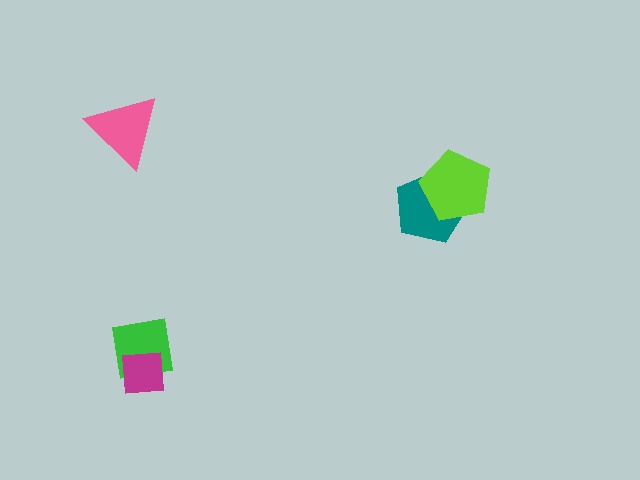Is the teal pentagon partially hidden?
Yes, it is partially covered by another shape.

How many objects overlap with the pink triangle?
0 objects overlap with the pink triangle.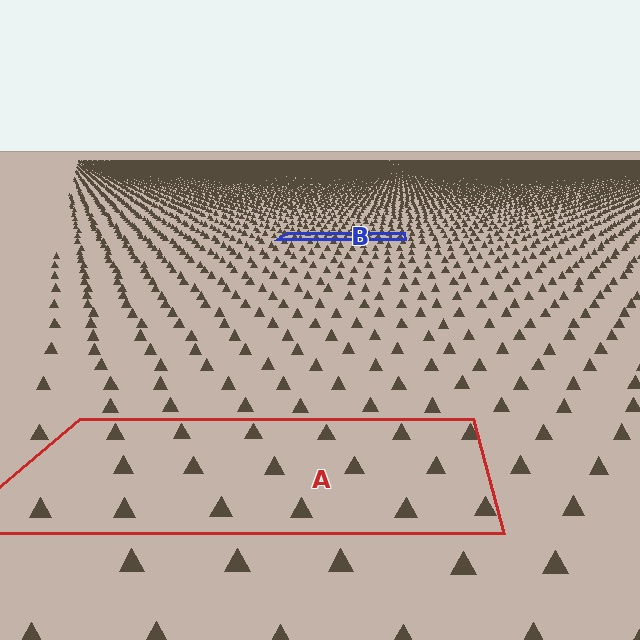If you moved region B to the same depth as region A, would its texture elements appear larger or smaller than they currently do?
They would appear larger. At a closer depth, the same texture elements are projected at a bigger on-screen size.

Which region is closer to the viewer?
Region A is closer. The texture elements there are larger and more spread out.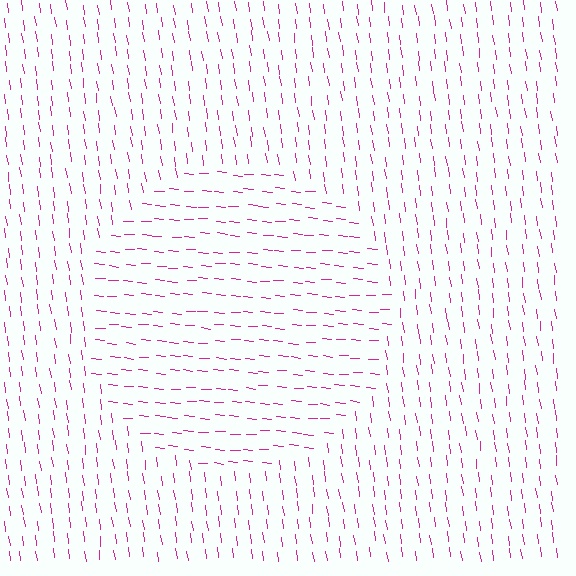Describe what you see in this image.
The image is filled with small magenta line segments. A circle region in the image has lines oriented differently from the surrounding lines, creating a visible texture boundary.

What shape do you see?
I see a circle.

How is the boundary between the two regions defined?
The boundary is defined purely by a change in line orientation (approximately 78 degrees difference). All lines are the same color and thickness.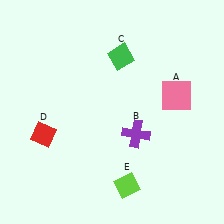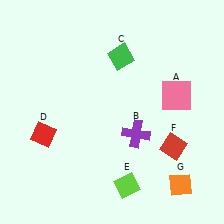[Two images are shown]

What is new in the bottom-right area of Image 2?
An orange diamond (G) was added in the bottom-right area of Image 2.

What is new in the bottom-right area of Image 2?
A red diamond (F) was added in the bottom-right area of Image 2.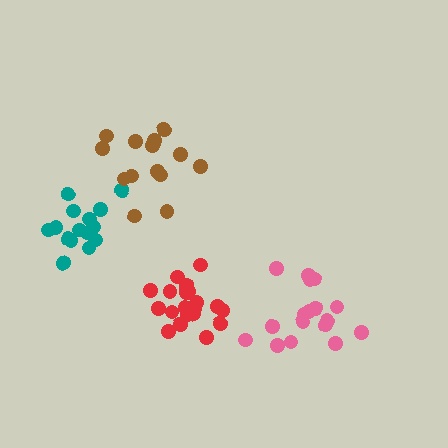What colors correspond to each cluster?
The clusters are colored: red, teal, pink, brown.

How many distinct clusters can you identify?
There are 4 distinct clusters.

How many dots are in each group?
Group 1: 21 dots, Group 2: 15 dots, Group 3: 17 dots, Group 4: 15 dots (68 total).